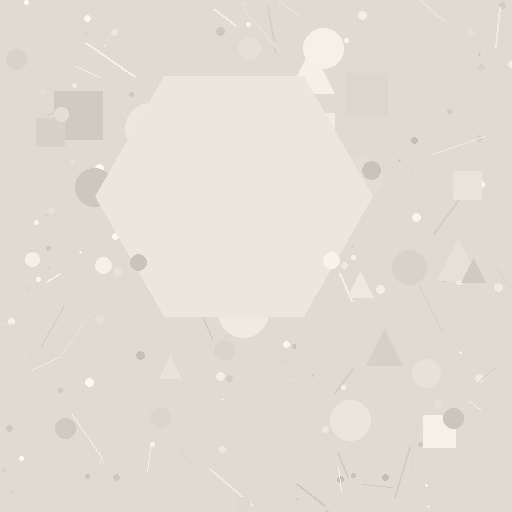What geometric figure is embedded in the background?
A hexagon is embedded in the background.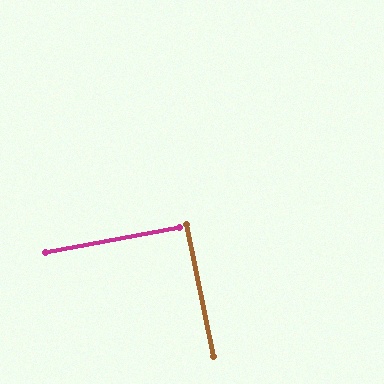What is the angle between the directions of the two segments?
Approximately 89 degrees.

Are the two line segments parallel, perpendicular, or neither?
Perpendicular — they meet at approximately 89°.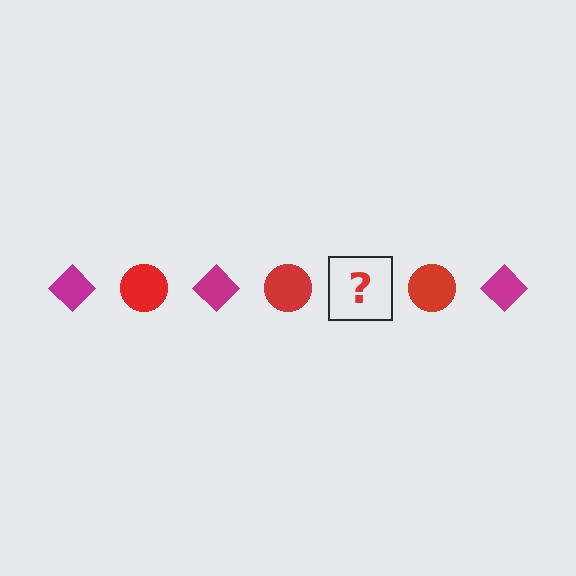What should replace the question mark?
The question mark should be replaced with a magenta diamond.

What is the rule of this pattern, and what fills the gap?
The rule is that the pattern alternates between magenta diamond and red circle. The gap should be filled with a magenta diamond.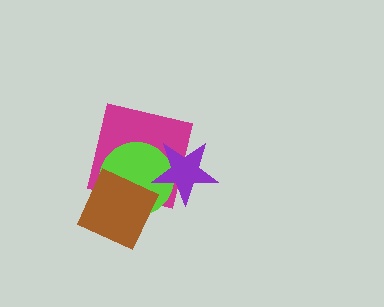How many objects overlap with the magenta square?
3 objects overlap with the magenta square.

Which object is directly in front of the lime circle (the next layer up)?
The brown diamond is directly in front of the lime circle.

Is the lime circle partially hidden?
Yes, it is partially covered by another shape.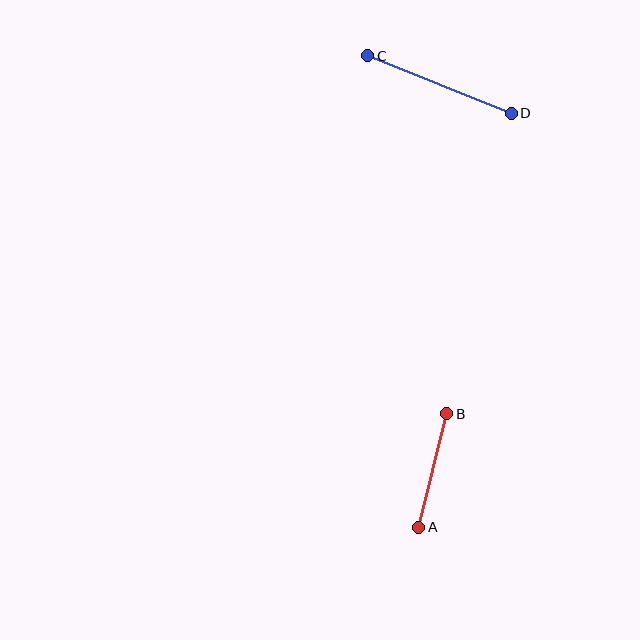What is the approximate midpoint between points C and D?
The midpoint is at approximately (439, 85) pixels.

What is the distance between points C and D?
The distance is approximately 154 pixels.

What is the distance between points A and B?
The distance is approximately 117 pixels.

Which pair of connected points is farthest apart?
Points C and D are farthest apart.